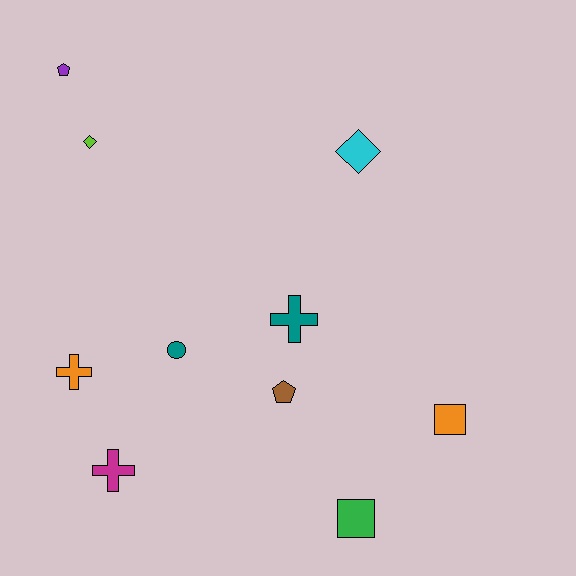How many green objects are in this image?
There is 1 green object.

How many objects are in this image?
There are 10 objects.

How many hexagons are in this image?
There are no hexagons.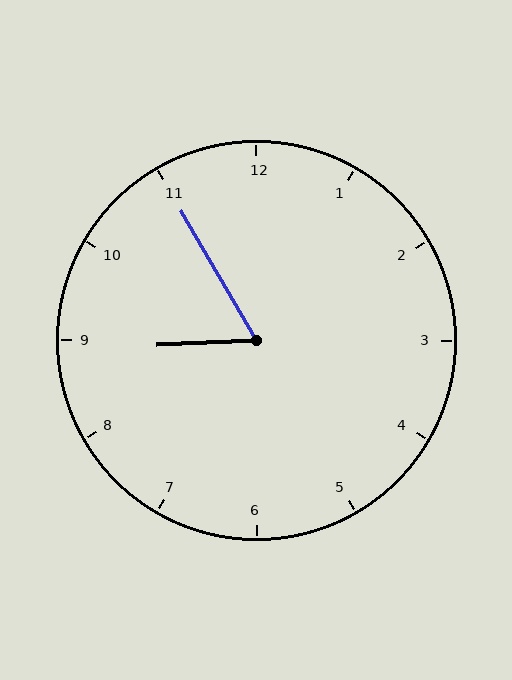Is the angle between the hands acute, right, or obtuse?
It is acute.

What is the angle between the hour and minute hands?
Approximately 62 degrees.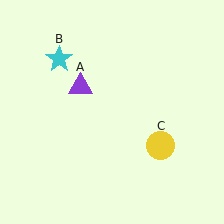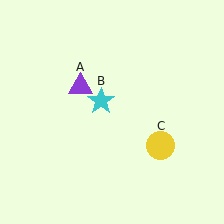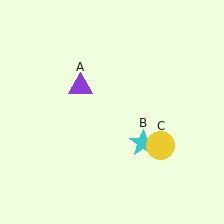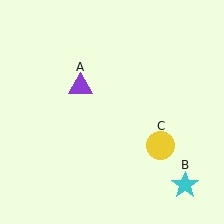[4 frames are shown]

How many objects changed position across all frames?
1 object changed position: cyan star (object B).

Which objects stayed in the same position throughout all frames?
Purple triangle (object A) and yellow circle (object C) remained stationary.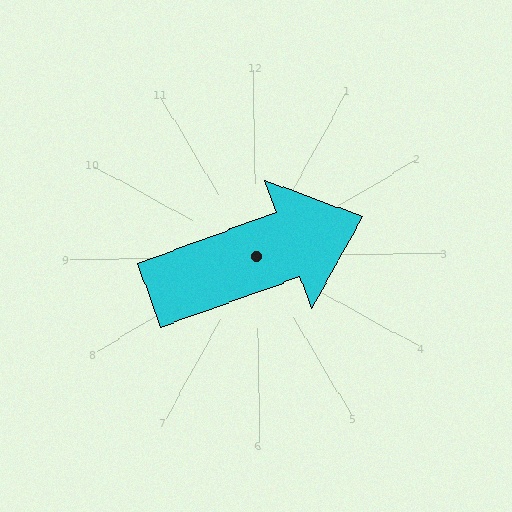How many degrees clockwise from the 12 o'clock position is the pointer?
Approximately 71 degrees.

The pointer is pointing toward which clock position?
Roughly 2 o'clock.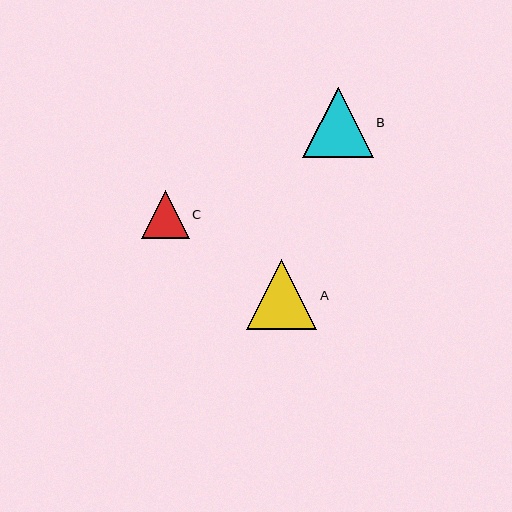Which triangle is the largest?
Triangle B is the largest with a size of approximately 70 pixels.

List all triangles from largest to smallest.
From largest to smallest: B, A, C.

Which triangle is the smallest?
Triangle C is the smallest with a size of approximately 48 pixels.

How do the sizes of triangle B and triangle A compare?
Triangle B and triangle A are approximately the same size.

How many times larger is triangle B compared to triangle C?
Triangle B is approximately 1.5 times the size of triangle C.